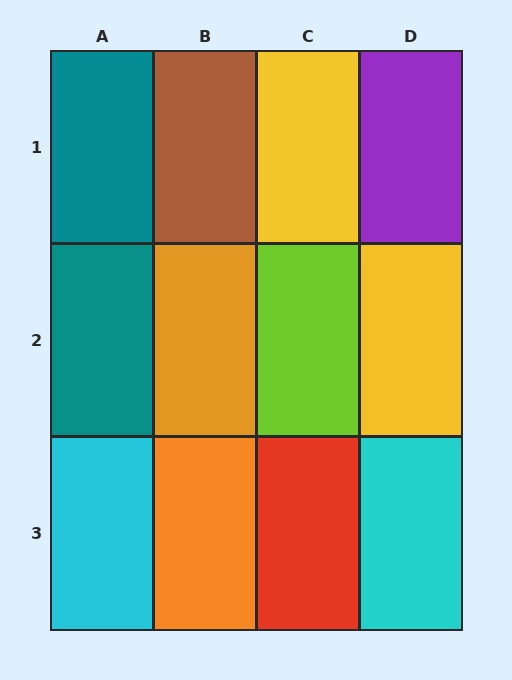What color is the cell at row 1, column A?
Teal.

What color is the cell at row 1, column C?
Yellow.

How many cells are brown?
1 cell is brown.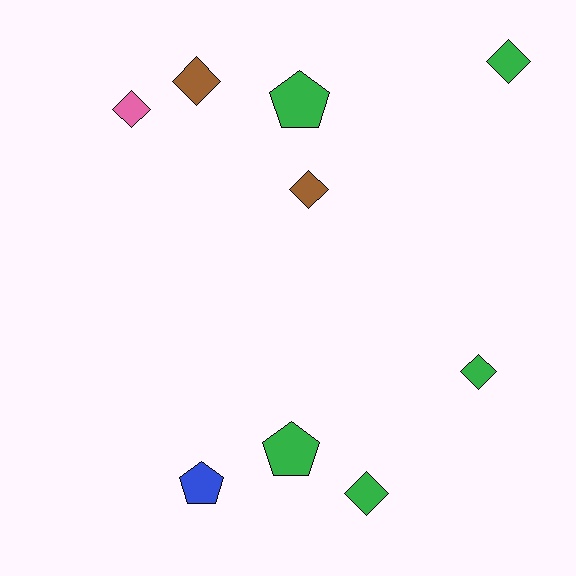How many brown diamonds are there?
There are 2 brown diamonds.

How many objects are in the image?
There are 9 objects.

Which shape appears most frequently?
Diamond, with 6 objects.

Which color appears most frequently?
Green, with 5 objects.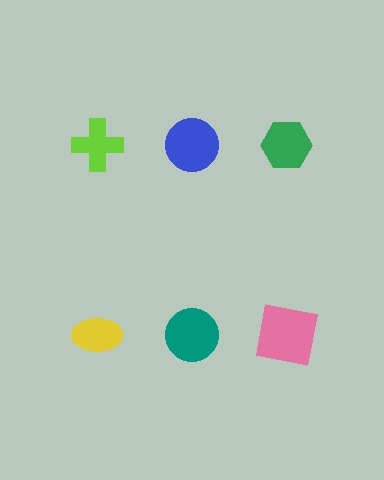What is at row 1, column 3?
A green hexagon.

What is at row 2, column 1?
A yellow ellipse.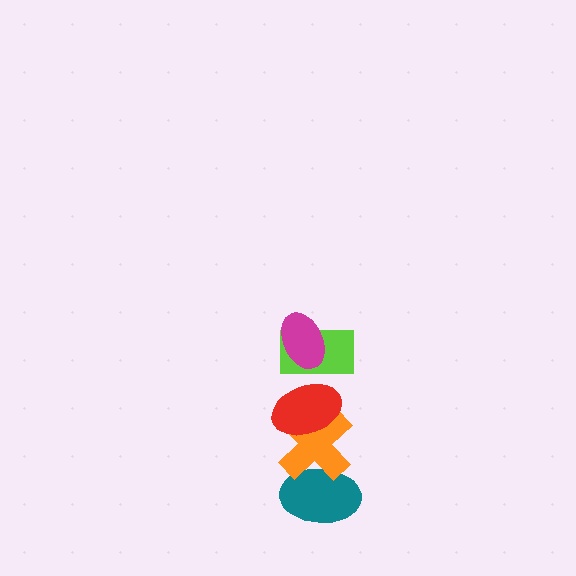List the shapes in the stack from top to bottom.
From top to bottom: the magenta ellipse, the lime rectangle, the red ellipse, the orange cross, the teal ellipse.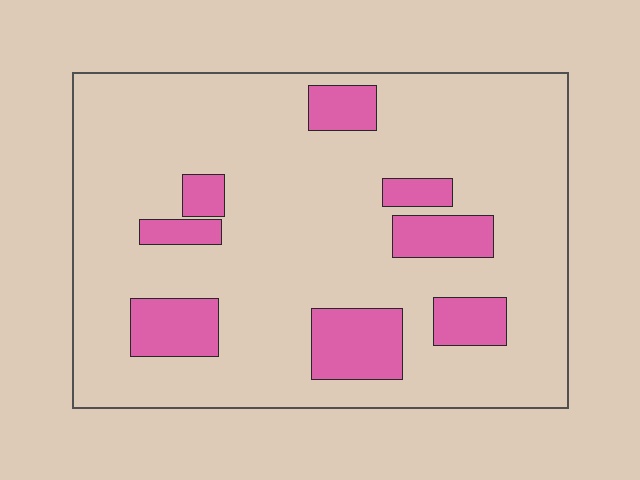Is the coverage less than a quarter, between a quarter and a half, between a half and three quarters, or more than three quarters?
Less than a quarter.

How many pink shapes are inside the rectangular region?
8.